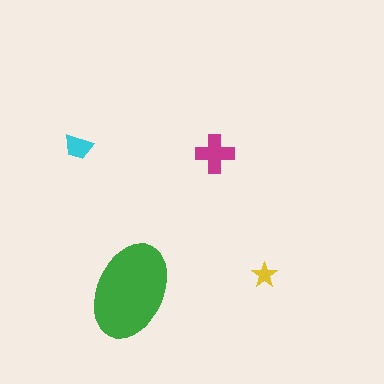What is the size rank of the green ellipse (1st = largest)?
1st.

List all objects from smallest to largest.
The yellow star, the cyan trapezoid, the magenta cross, the green ellipse.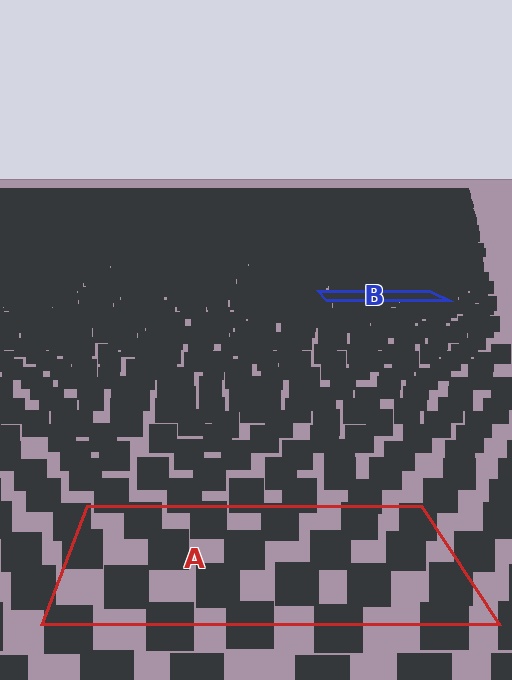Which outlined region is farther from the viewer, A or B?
Region B is farther from the viewer — the texture elements inside it appear smaller and more densely packed.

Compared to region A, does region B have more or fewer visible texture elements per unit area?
Region B has more texture elements per unit area — they are packed more densely because it is farther away.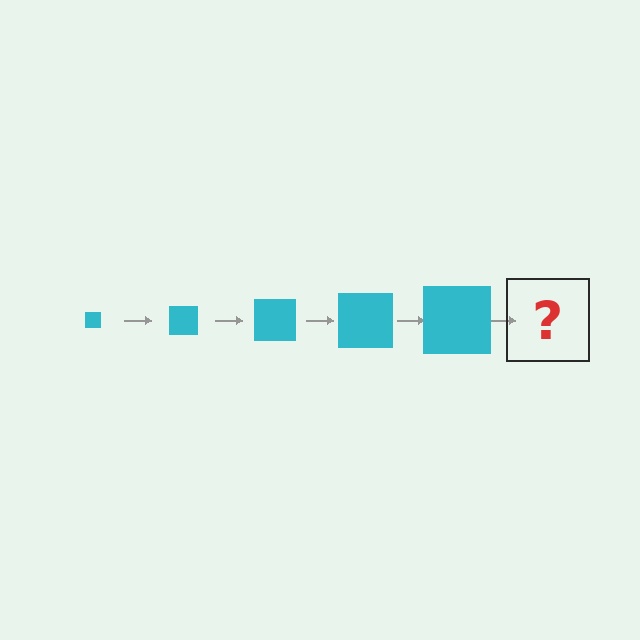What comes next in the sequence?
The next element should be a cyan square, larger than the previous one.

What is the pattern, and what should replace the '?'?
The pattern is that the square gets progressively larger each step. The '?' should be a cyan square, larger than the previous one.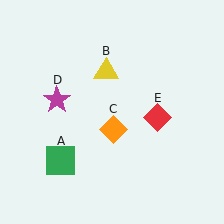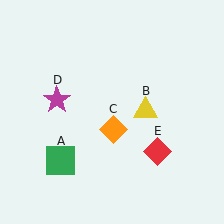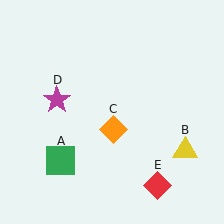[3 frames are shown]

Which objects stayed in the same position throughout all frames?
Green square (object A) and orange diamond (object C) and magenta star (object D) remained stationary.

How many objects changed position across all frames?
2 objects changed position: yellow triangle (object B), red diamond (object E).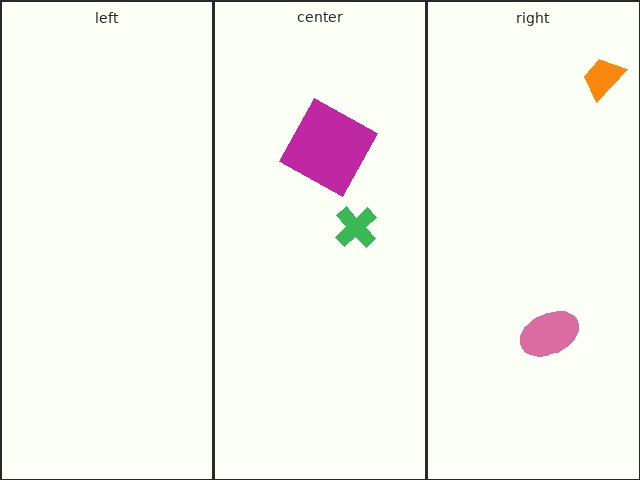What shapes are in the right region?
The orange trapezoid, the pink ellipse.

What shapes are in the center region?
The green cross, the magenta square.